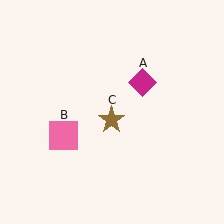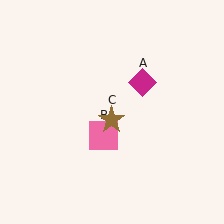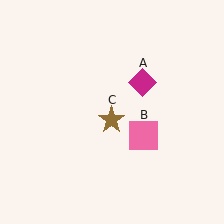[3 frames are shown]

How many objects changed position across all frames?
1 object changed position: pink square (object B).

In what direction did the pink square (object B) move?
The pink square (object B) moved right.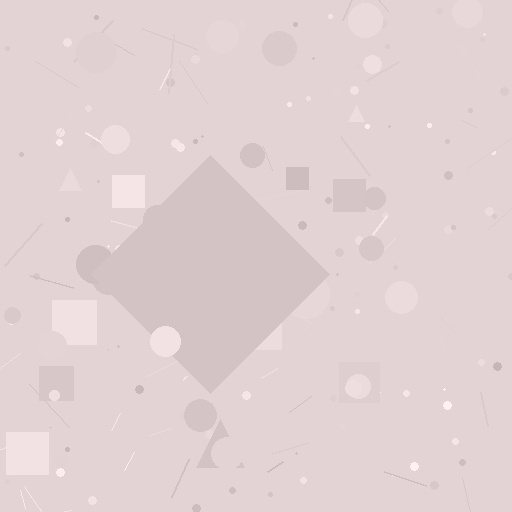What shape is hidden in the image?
A diamond is hidden in the image.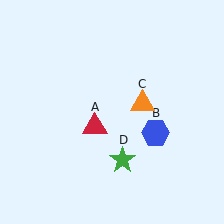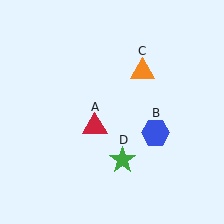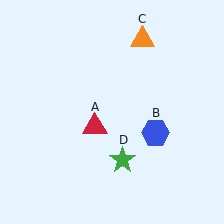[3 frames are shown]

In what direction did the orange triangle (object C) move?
The orange triangle (object C) moved up.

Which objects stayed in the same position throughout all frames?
Red triangle (object A) and blue hexagon (object B) and green star (object D) remained stationary.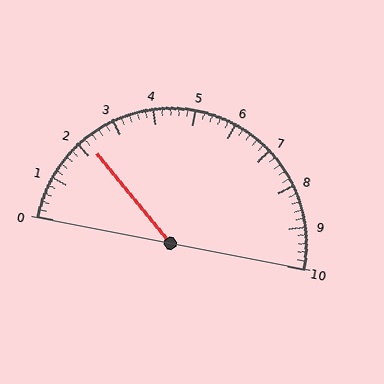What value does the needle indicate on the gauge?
The needle indicates approximately 2.2.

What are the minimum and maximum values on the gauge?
The gauge ranges from 0 to 10.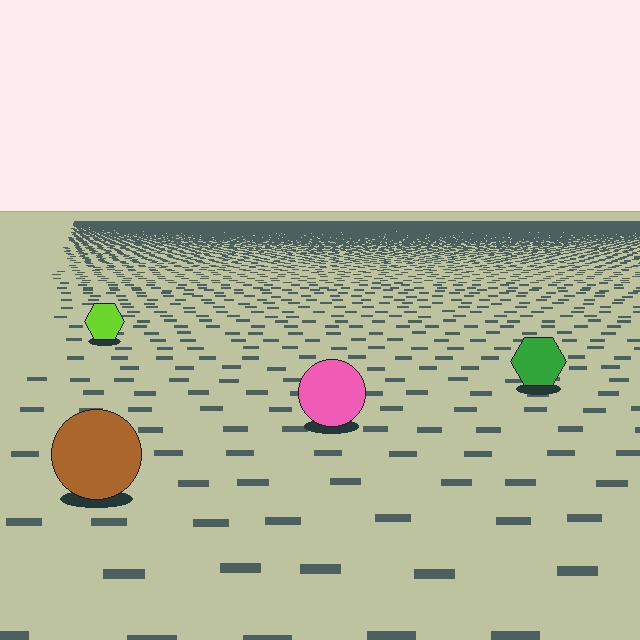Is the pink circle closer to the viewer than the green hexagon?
Yes. The pink circle is closer — you can tell from the texture gradient: the ground texture is coarser near it.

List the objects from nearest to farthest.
From nearest to farthest: the brown circle, the pink circle, the green hexagon, the lime hexagon.